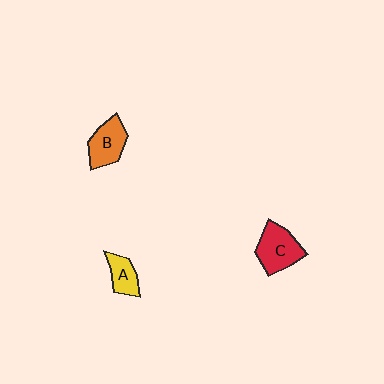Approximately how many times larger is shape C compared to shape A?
Approximately 1.7 times.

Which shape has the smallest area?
Shape A (yellow).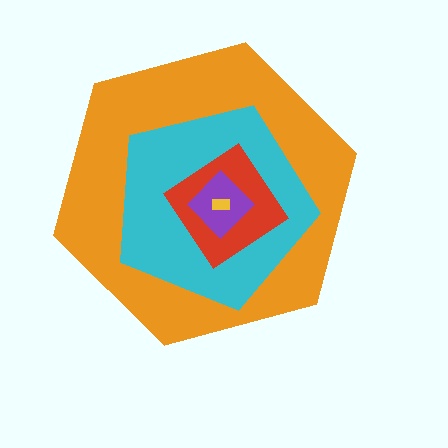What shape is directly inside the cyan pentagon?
The red diamond.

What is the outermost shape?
The orange hexagon.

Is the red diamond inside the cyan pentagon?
Yes.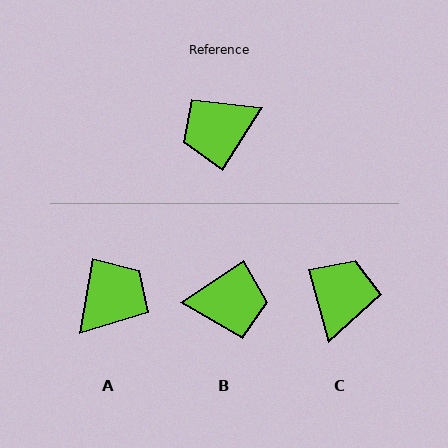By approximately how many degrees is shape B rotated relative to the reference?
Approximately 156 degrees counter-clockwise.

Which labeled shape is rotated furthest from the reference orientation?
A, about 157 degrees away.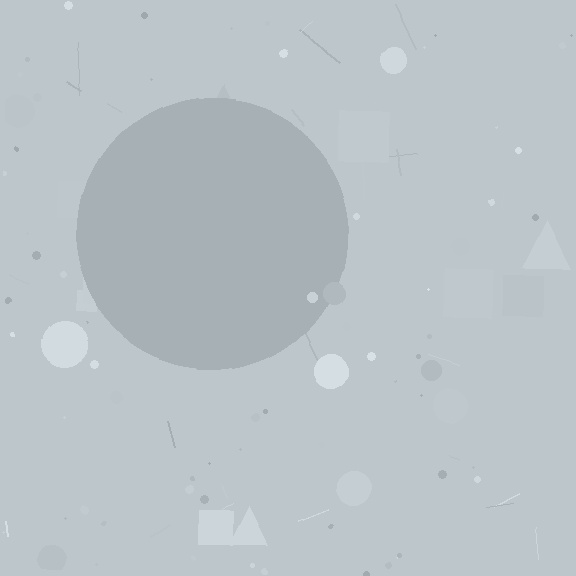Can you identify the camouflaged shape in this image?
The camouflaged shape is a circle.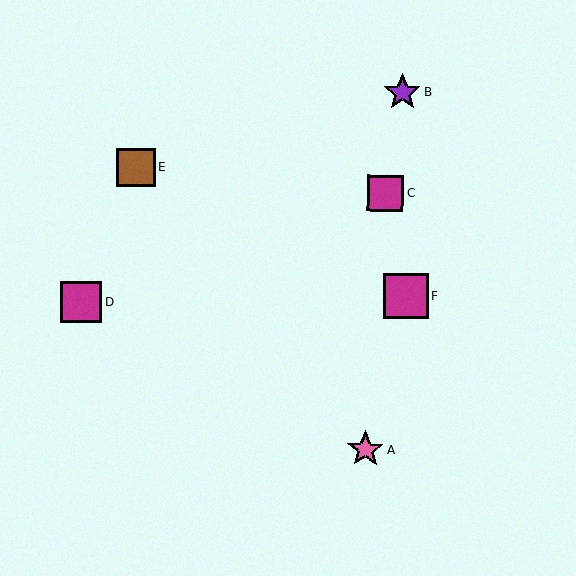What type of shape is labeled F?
Shape F is a magenta square.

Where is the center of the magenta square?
The center of the magenta square is at (385, 193).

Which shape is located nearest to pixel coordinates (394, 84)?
The purple star (labeled B) at (402, 92) is nearest to that location.